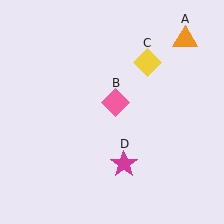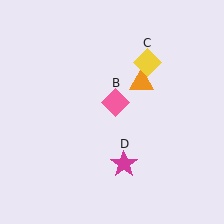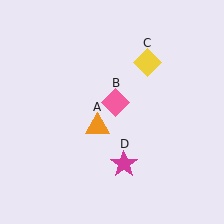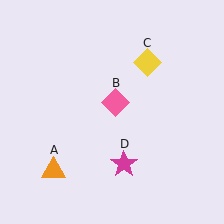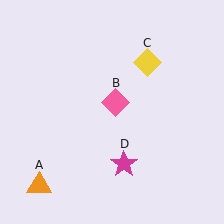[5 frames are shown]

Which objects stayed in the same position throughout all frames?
Pink diamond (object B) and yellow diamond (object C) and magenta star (object D) remained stationary.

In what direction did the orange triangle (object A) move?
The orange triangle (object A) moved down and to the left.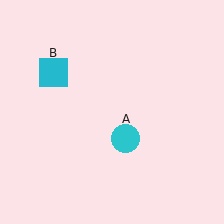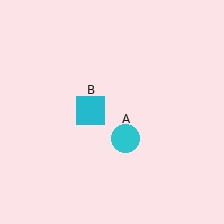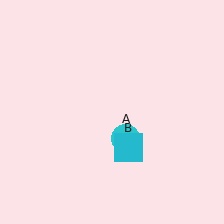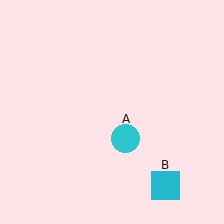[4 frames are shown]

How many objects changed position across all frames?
1 object changed position: cyan square (object B).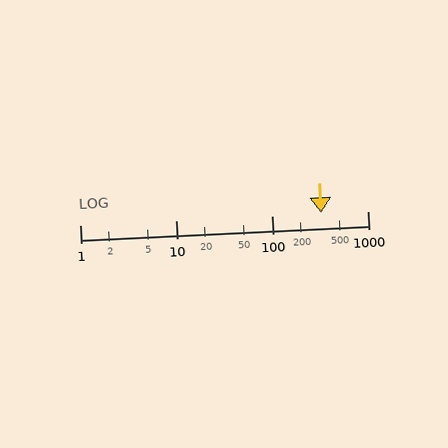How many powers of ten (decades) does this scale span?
The scale spans 3 decades, from 1 to 1000.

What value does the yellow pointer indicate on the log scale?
The pointer indicates approximately 330.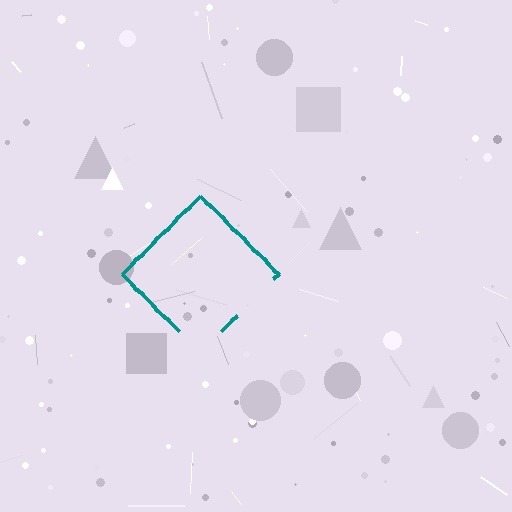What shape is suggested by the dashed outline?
The dashed outline suggests a diamond.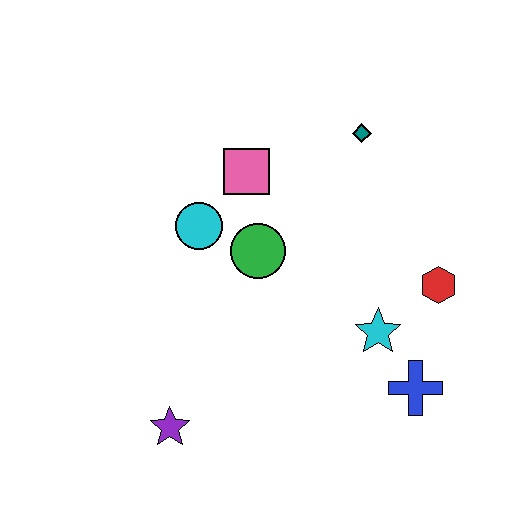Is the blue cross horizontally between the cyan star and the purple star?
No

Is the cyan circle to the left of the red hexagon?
Yes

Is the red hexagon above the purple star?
Yes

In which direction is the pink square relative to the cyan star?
The pink square is above the cyan star.